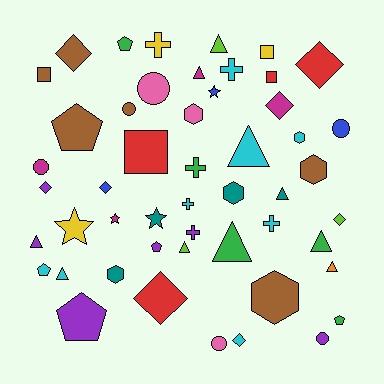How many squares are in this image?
There are 4 squares.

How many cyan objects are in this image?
There are 8 cyan objects.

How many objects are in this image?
There are 50 objects.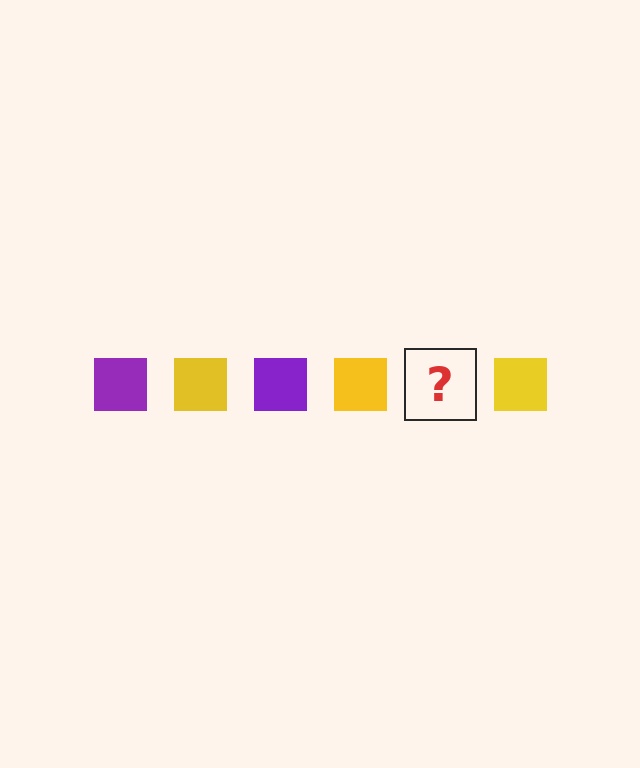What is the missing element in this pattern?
The missing element is a purple square.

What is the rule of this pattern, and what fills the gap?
The rule is that the pattern cycles through purple, yellow squares. The gap should be filled with a purple square.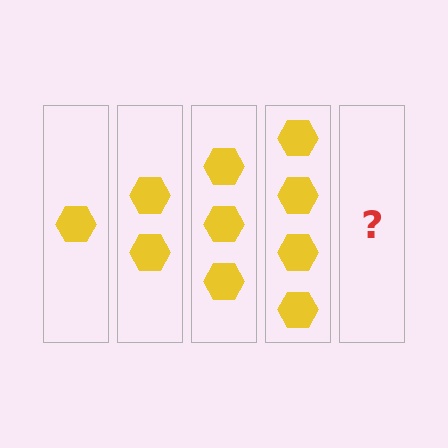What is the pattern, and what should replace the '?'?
The pattern is that each step adds one more hexagon. The '?' should be 5 hexagons.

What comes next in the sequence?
The next element should be 5 hexagons.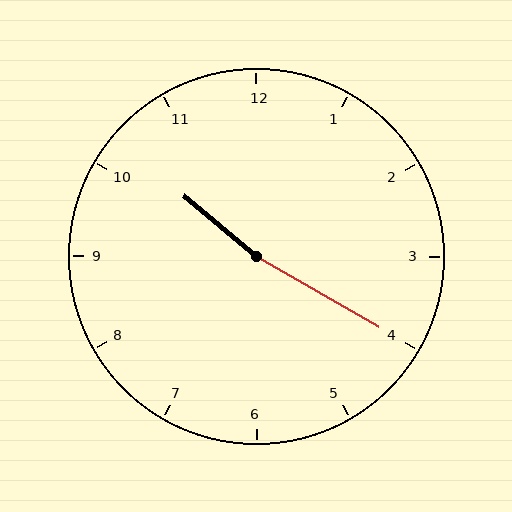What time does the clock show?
10:20.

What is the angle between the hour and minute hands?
Approximately 170 degrees.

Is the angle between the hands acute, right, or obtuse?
It is obtuse.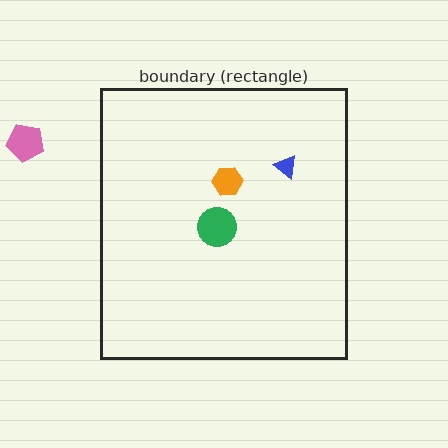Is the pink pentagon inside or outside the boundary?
Outside.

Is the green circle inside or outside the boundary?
Inside.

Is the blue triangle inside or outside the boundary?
Inside.